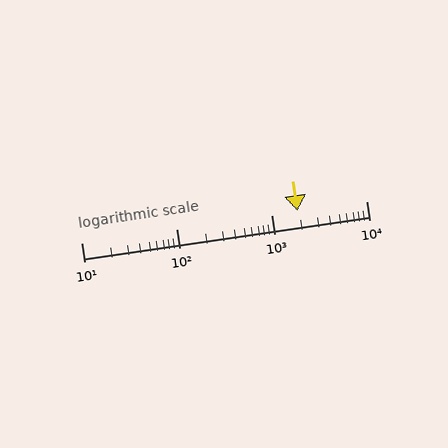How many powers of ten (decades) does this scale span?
The scale spans 3 decades, from 10 to 10000.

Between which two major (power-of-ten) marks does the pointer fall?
The pointer is between 1000 and 10000.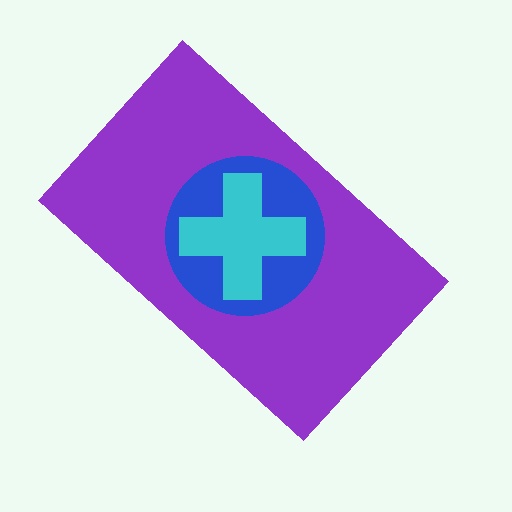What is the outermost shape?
The purple rectangle.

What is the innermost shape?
The cyan cross.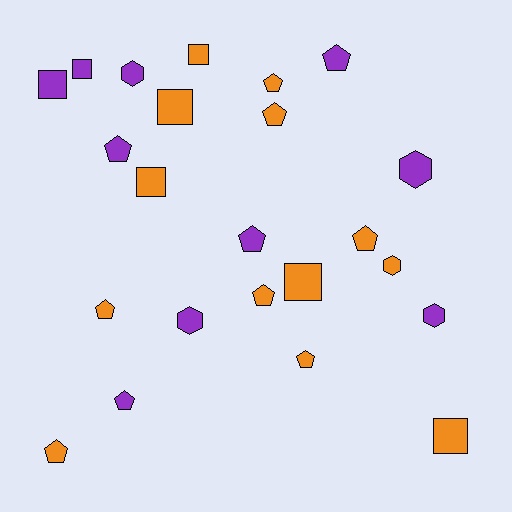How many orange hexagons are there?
There is 1 orange hexagon.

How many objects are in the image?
There are 23 objects.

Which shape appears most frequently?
Pentagon, with 11 objects.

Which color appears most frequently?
Orange, with 13 objects.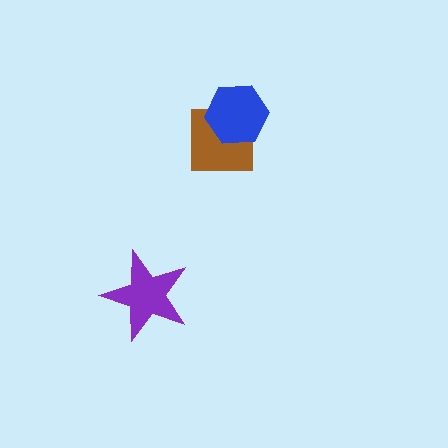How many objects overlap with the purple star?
0 objects overlap with the purple star.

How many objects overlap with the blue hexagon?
1 object overlaps with the blue hexagon.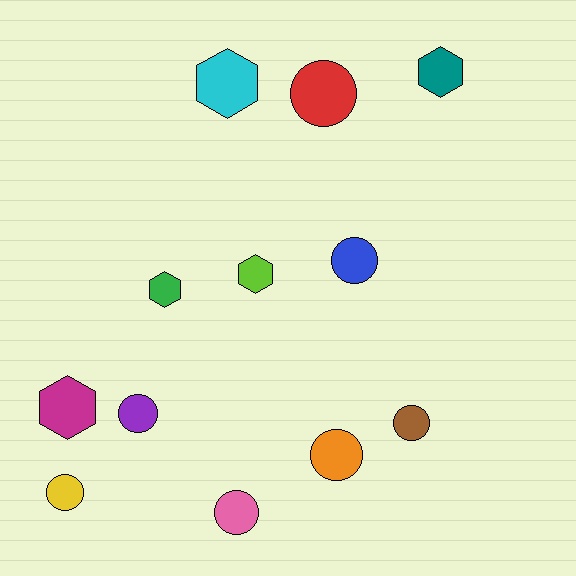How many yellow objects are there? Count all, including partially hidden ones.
There is 1 yellow object.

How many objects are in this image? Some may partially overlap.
There are 12 objects.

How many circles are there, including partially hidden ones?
There are 7 circles.